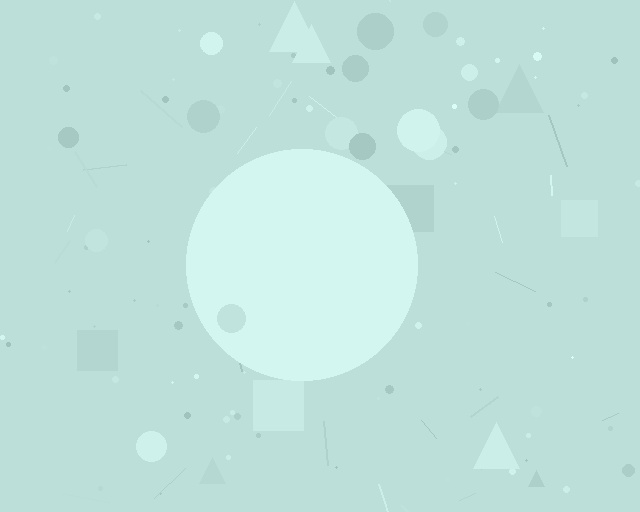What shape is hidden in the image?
A circle is hidden in the image.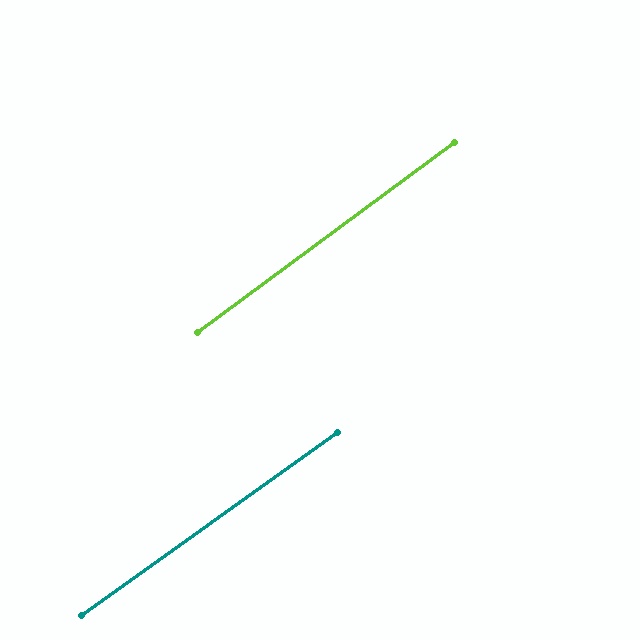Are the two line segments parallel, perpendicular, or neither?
Parallel — their directions differ by only 0.7°.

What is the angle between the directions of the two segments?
Approximately 1 degree.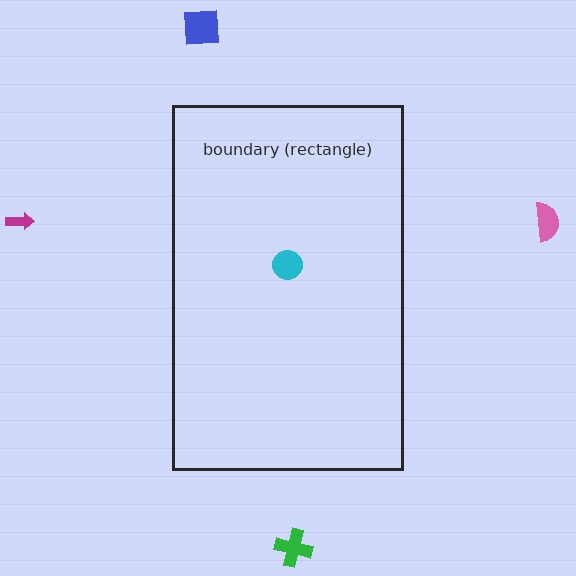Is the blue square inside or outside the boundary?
Outside.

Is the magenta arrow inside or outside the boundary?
Outside.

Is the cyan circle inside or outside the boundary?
Inside.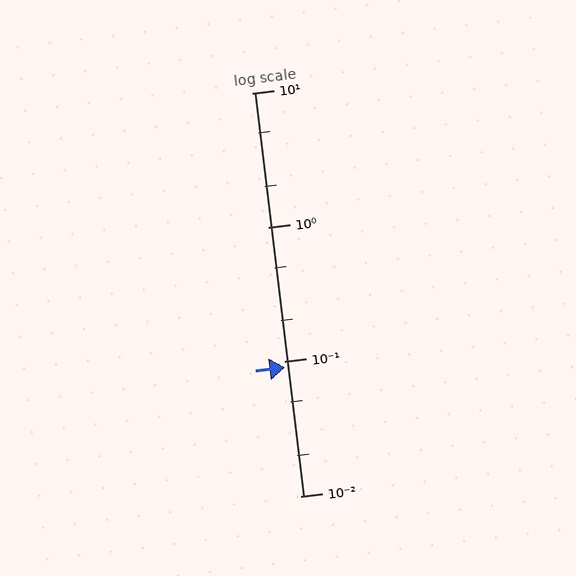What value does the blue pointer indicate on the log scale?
The pointer indicates approximately 0.091.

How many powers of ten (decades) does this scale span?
The scale spans 3 decades, from 0.01 to 10.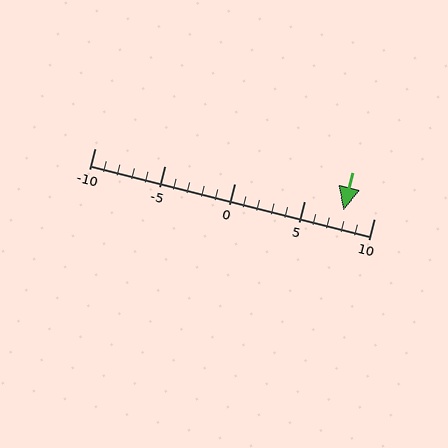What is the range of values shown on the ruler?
The ruler shows values from -10 to 10.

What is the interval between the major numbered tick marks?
The major tick marks are spaced 5 units apart.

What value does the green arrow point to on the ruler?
The green arrow points to approximately 8.